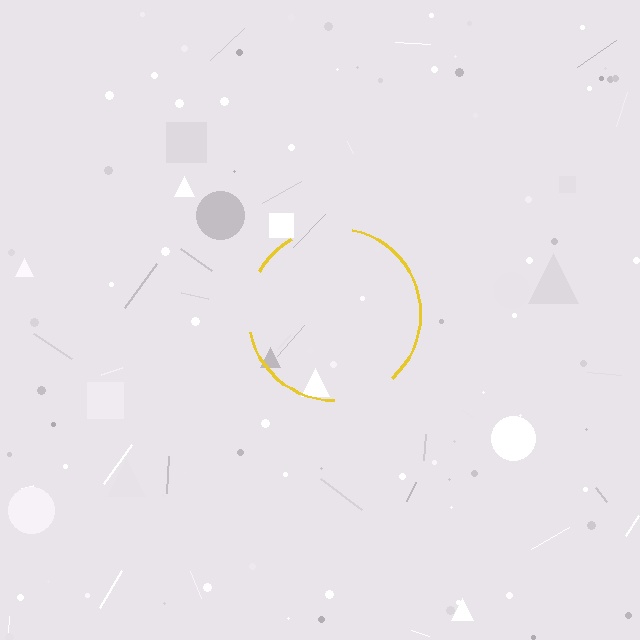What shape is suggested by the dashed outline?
The dashed outline suggests a circle.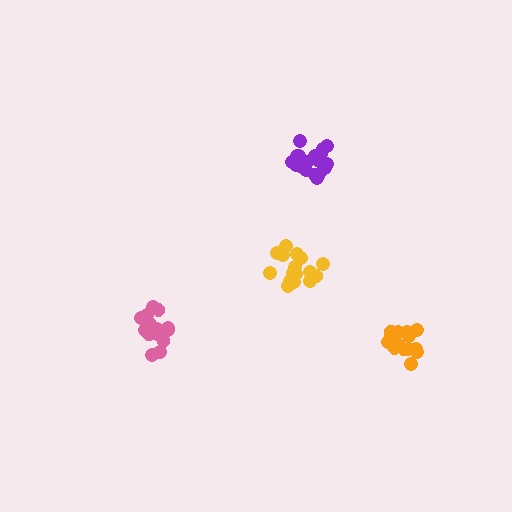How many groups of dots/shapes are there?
There are 4 groups.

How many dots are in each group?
Group 1: 17 dots, Group 2: 17 dots, Group 3: 19 dots, Group 4: 16 dots (69 total).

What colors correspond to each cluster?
The clusters are colored: pink, yellow, purple, orange.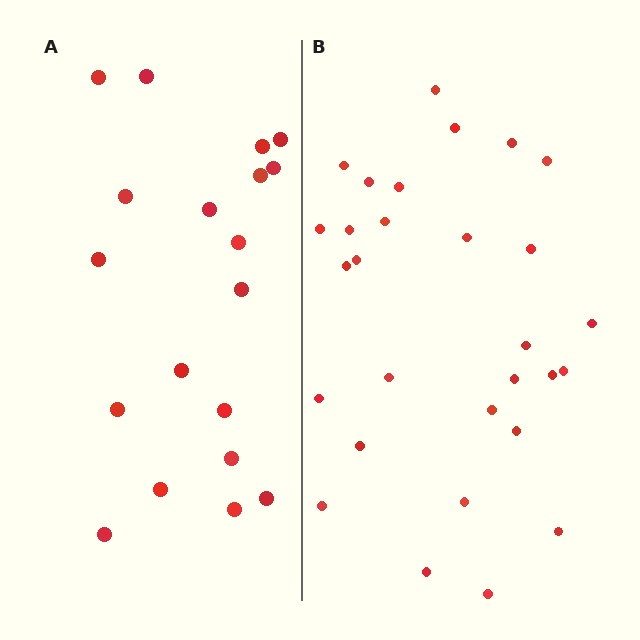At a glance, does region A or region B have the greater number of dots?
Region B (the right region) has more dots.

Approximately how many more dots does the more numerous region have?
Region B has roughly 10 or so more dots than region A.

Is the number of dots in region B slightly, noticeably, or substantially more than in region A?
Region B has substantially more. The ratio is roughly 1.5 to 1.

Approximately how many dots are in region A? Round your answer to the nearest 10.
About 20 dots. (The exact count is 19, which rounds to 20.)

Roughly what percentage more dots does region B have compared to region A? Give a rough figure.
About 55% more.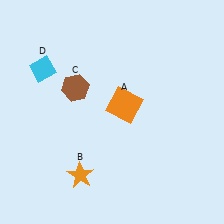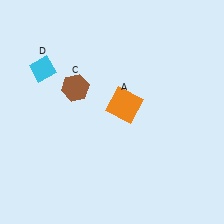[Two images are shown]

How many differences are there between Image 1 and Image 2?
There is 1 difference between the two images.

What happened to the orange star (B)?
The orange star (B) was removed in Image 2. It was in the bottom-left area of Image 1.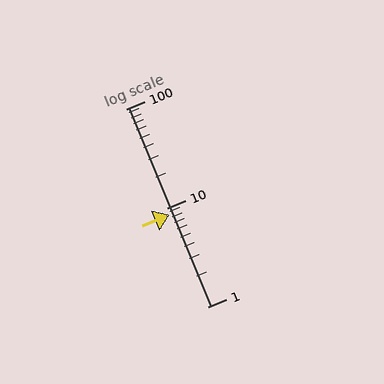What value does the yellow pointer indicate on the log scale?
The pointer indicates approximately 8.5.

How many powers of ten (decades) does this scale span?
The scale spans 2 decades, from 1 to 100.